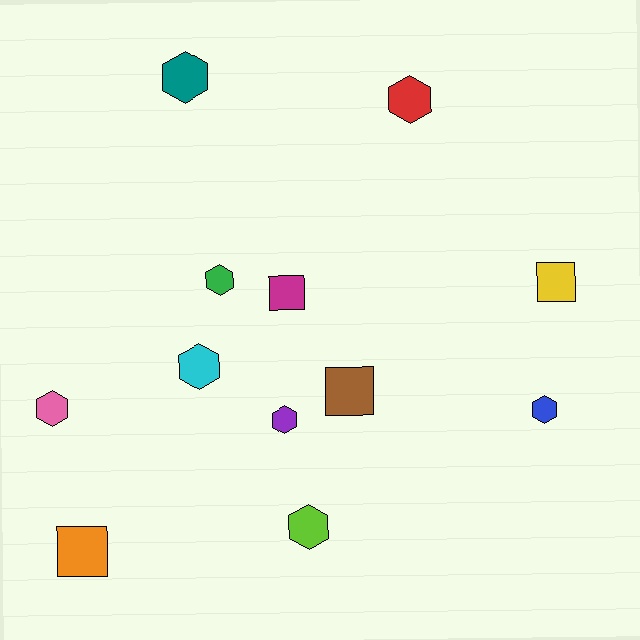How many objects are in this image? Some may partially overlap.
There are 12 objects.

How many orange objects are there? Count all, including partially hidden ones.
There is 1 orange object.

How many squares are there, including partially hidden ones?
There are 4 squares.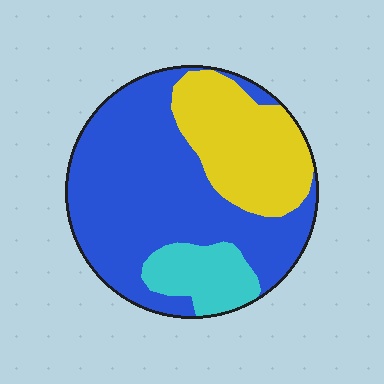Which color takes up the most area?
Blue, at roughly 60%.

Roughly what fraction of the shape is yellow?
Yellow covers 27% of the shape.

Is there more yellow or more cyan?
Yellow.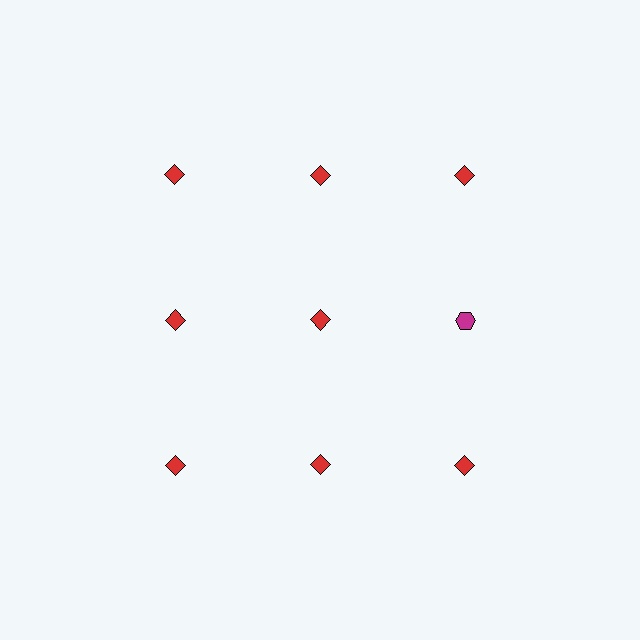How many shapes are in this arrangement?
There are 9 shapes arranged in a grid pattern.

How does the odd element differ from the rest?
It differs in both color (magenta instead of red) and shape (hexagon instead of diamond).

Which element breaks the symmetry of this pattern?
The magenta hexagon in the second row, center column breaks the symmetry. All other shapes are red diamonds.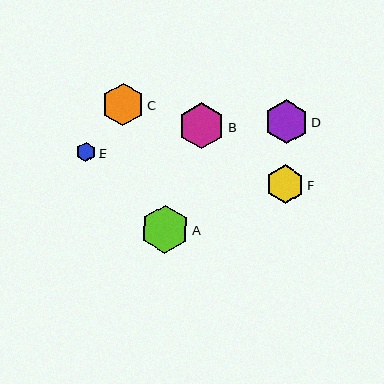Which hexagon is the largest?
Hexagon A is the largest with a size of approximately 48 pixels.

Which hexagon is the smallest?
Hexagon E is the smallest with a size of approximately 19 pixels.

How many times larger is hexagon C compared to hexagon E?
Hexagon C is approximately 2.2 times the size of hexagon E.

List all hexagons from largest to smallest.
From largest to smallest: A, B, D, C, F, E.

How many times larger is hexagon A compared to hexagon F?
Hexagon A is approximately 1.3 times the size of hexagon F.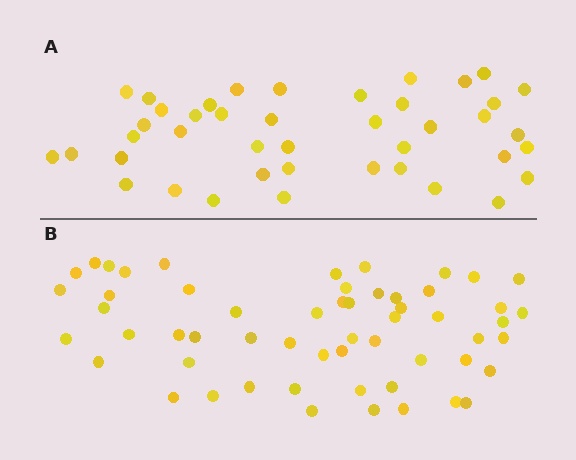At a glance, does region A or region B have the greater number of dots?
Region B (the bottom region) has more dots.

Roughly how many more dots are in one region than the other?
Region B has approximately 15 more dots than region A.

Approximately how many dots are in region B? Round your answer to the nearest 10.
About 60 dots. (The exact count is 56, which rounds to 60.)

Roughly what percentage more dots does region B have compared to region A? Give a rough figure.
About 35% more.